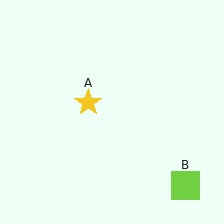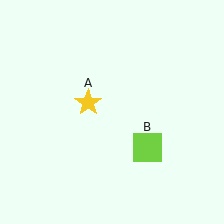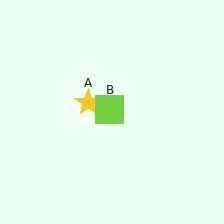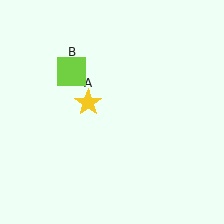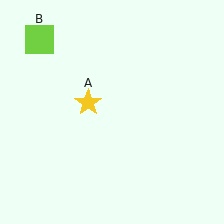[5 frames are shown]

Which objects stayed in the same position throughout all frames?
Yellow star (object A) remained stationary.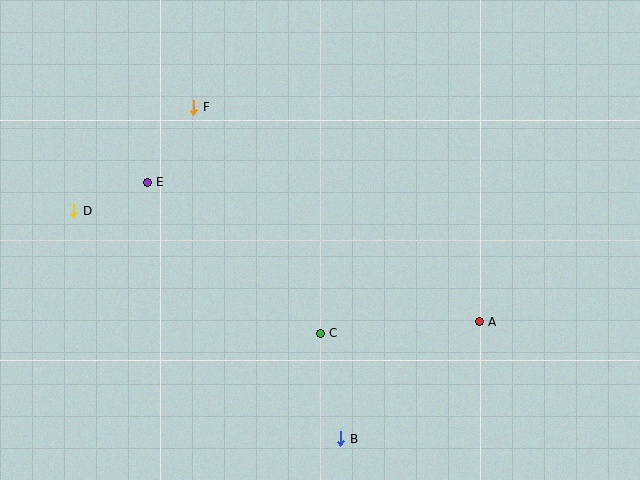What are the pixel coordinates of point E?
Point E is at (147, 183).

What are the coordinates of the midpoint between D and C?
The midpoint between D and C is at (197, 272).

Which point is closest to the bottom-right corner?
Point A is closest to the bottom-right corner.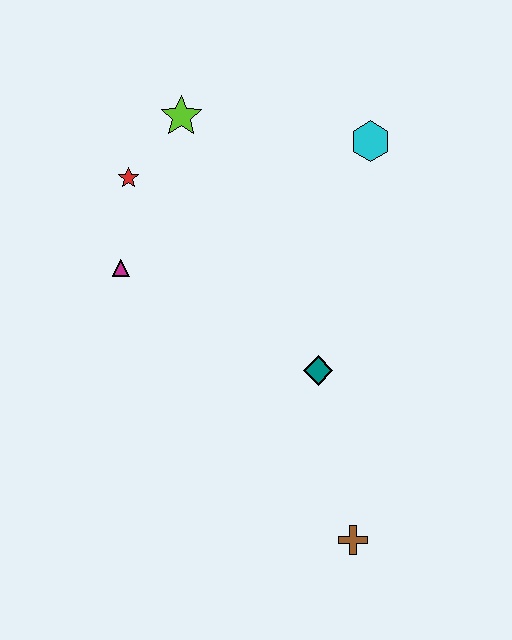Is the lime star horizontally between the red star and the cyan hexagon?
Yes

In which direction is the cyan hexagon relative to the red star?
The cyan hexagon is to the right of the red star.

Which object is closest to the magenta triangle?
The red star is closest to the magenta triangle.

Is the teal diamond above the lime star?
No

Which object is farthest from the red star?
The brown cross is farthest from the red star.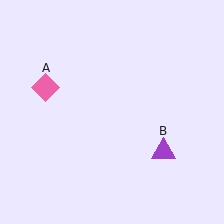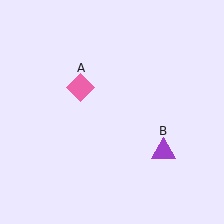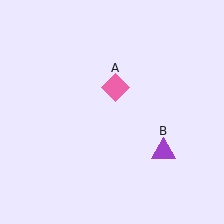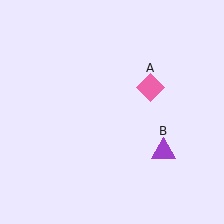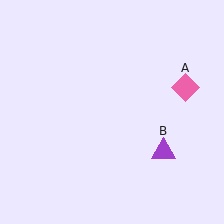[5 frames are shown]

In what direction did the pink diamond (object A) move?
The pink diamond (object A) moved right.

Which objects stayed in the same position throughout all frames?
Purple triangle (object B) remained stationary.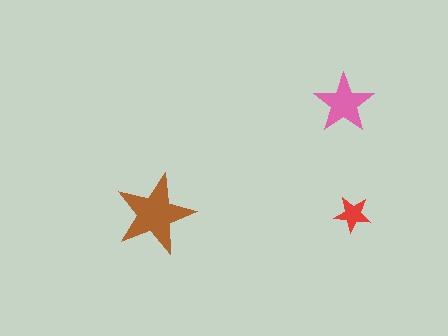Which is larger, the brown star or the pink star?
The brown one.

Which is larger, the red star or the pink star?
The pink one.